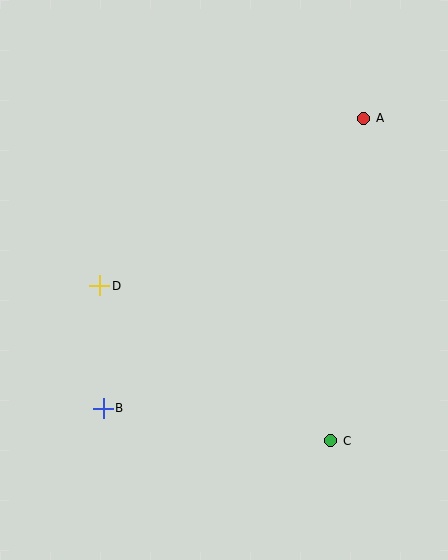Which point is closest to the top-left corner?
Point D is closest to the top-left corner.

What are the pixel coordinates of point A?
Point A is at (364, 118).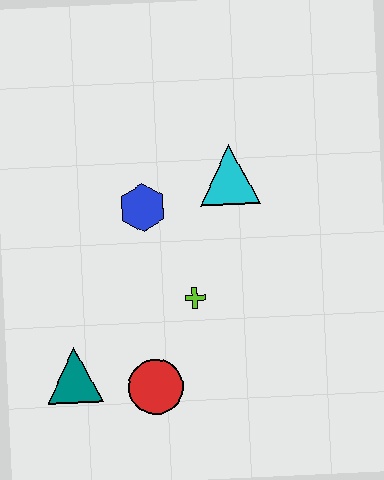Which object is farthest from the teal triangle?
The cyan triangle is farthest from the teal triangle.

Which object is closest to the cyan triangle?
The blue hexagon is closest to the cyan triangle.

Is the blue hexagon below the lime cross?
No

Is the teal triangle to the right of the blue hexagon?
No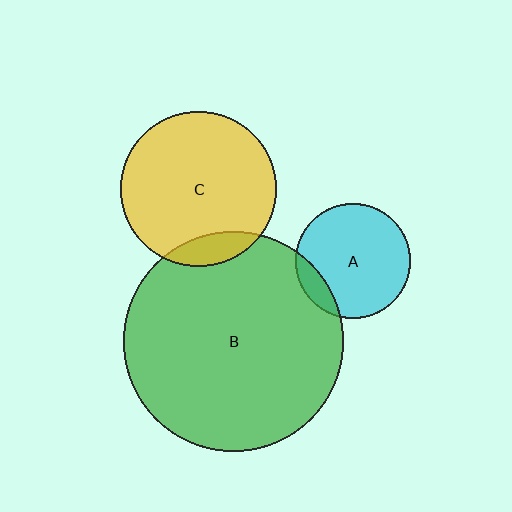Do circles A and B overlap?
Yes.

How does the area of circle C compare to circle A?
Approximately 1.8 times.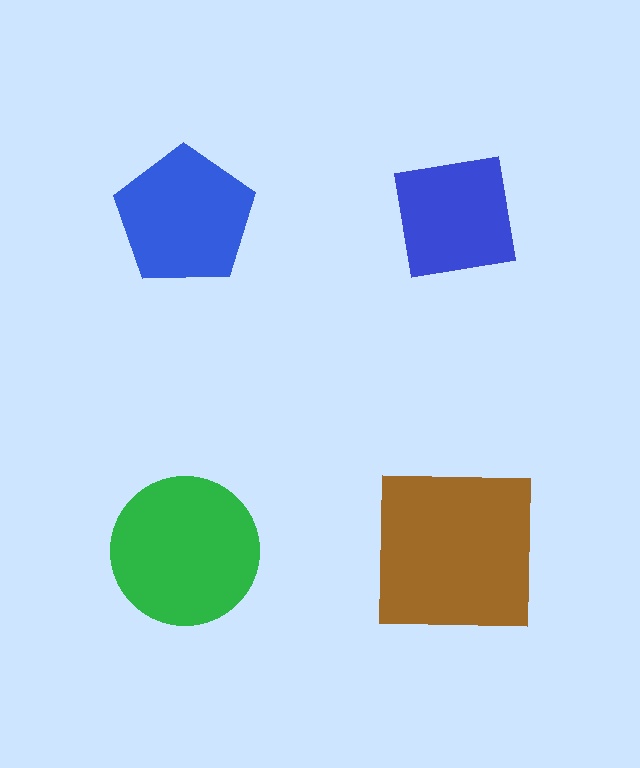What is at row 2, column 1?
A green circle.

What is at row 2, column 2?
A brown square.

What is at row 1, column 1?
A blue pentagon.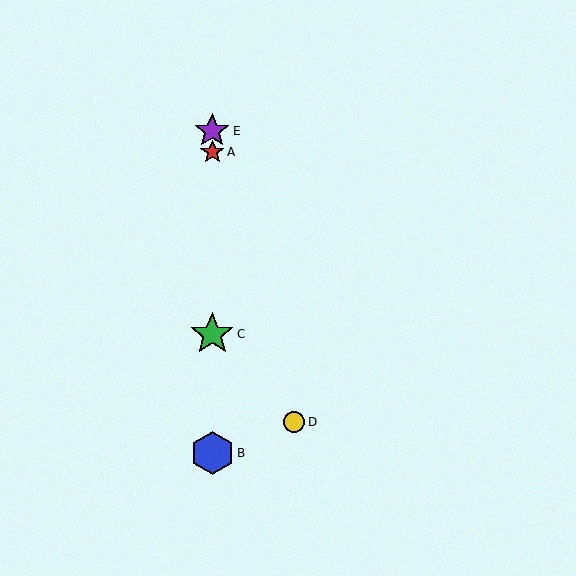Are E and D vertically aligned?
No, E is at x≈212 and D is at x≈294.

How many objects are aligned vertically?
4 objects (A, B, C, E) are aligned vertically.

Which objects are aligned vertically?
Objects A, B, C, E are aligned vertically.